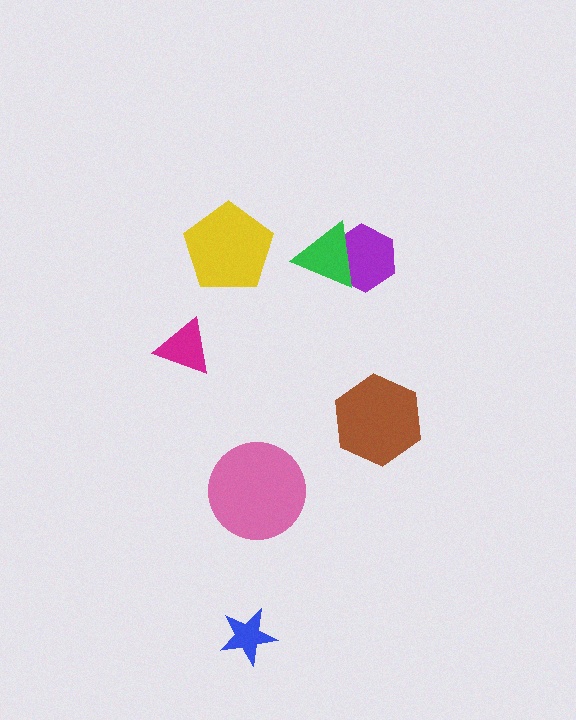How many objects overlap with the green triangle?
1 object overlaps with the green triangle.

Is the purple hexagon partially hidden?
Yes, it is partially covered by another shape.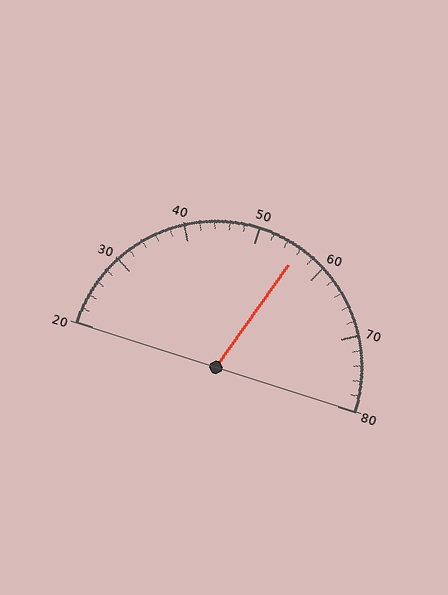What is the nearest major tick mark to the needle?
The nearest major tick mark is 60.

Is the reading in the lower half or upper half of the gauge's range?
The reading is in the upper half of the range (20 to 80).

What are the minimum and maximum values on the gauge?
The gauge ranges from 20 to 80.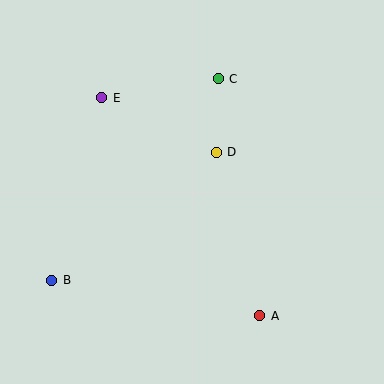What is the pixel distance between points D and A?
The distance between D and A is 170 pixels.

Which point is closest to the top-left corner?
Point E is closest to the top-left corner.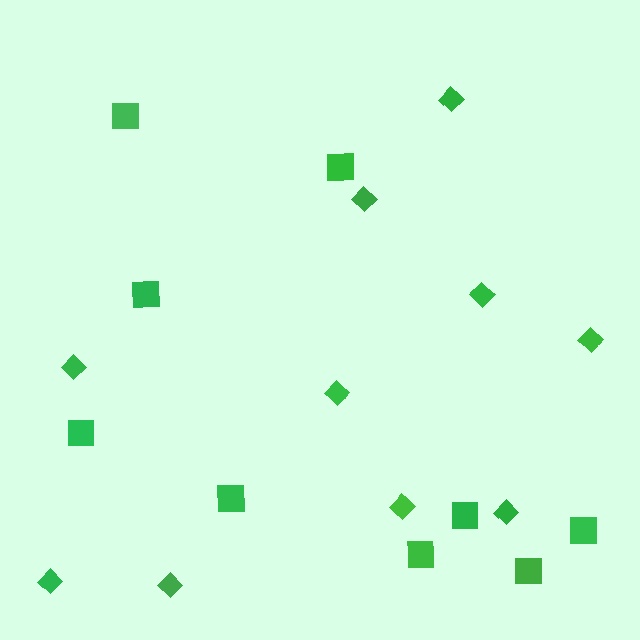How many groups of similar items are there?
There are 2 groups: one group of squares (9) and one group of diamonds (10).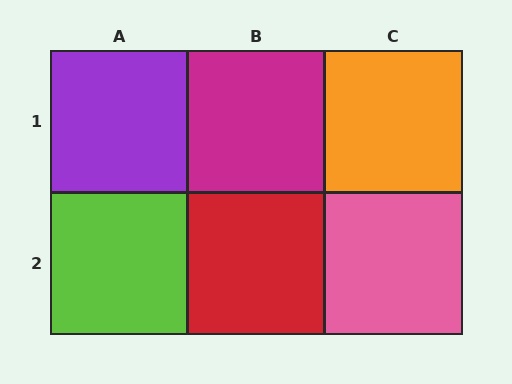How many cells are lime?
1 cell is lime.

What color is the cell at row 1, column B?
Magenta.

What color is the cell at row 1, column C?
Orange.